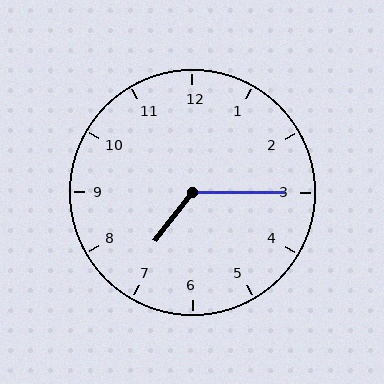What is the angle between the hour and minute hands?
Approximately 128 degrees.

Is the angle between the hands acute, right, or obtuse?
It is obtuse.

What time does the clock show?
7:15.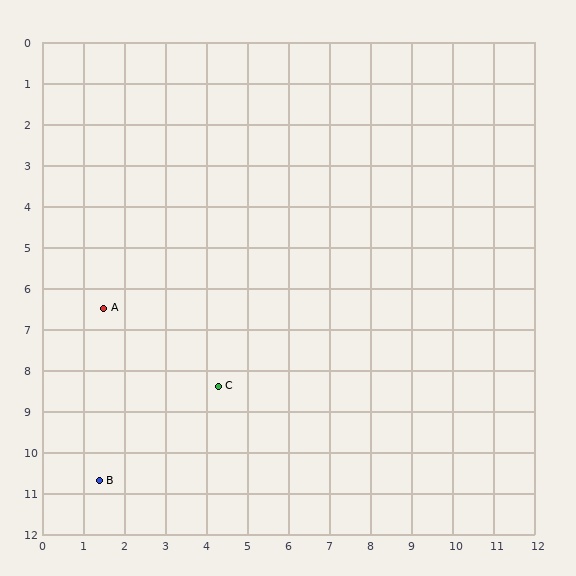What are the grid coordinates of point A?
Point A is at approximately (1.5, 6.5).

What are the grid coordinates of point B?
Point B is at approximately (1.4, 10.7).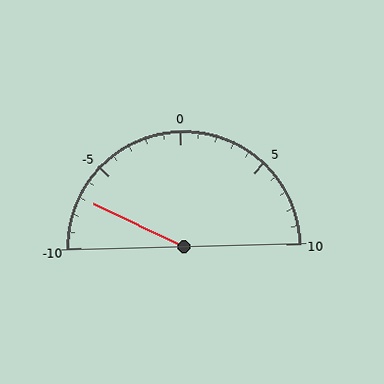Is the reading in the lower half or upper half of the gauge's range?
The reading is in the lower half of the range (-10 to 10).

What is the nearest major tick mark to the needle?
The nearest major tick mark is -5.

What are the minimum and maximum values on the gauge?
The gauge ranges from -10 to 10.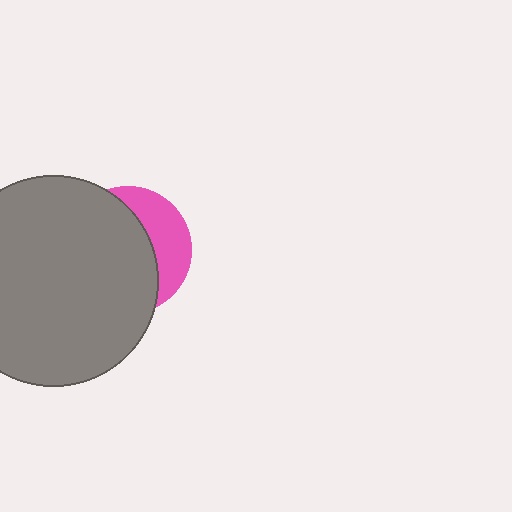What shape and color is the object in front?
The object in front is a gray circle.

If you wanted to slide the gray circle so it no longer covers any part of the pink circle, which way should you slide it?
Slide it left — that is the most direct way to separate the two shapes.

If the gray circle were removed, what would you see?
You would see the complete pink circle.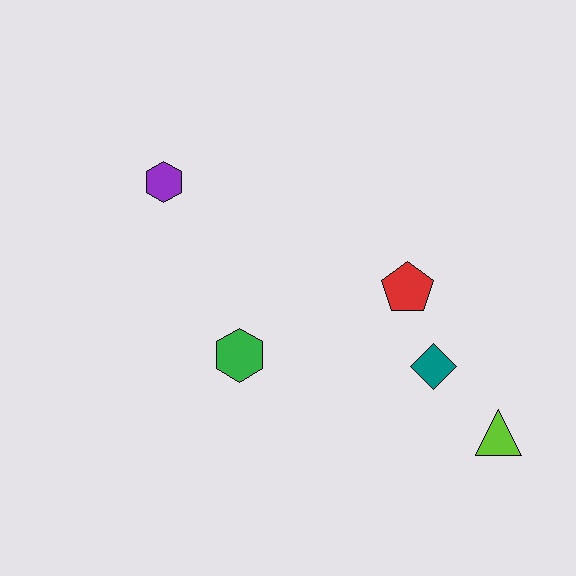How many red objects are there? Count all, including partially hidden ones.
There is 1 red object.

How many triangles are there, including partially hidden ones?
There is 1 triangle.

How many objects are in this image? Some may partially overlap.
There are 5 objects.